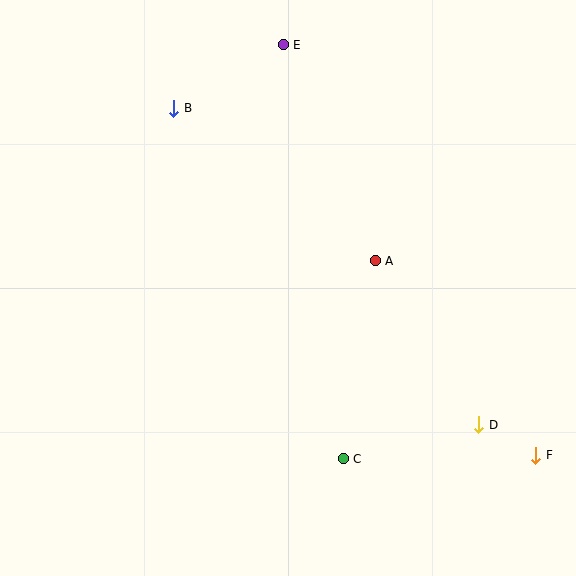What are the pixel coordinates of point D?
Point D is at (479, 425).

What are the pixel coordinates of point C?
Point C is at (343, 459).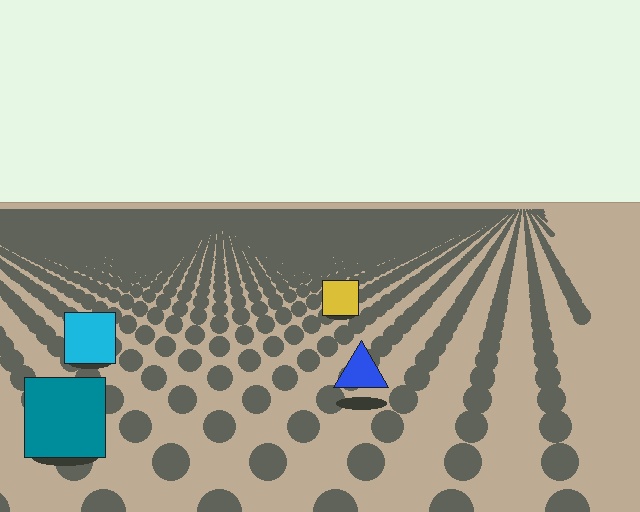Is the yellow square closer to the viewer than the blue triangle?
No. The blue triangle is closer — you can tell from the texture gradient: the ground texture is coarser near it.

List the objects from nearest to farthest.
From nearest to farthest: the teal square, the blue triangle, the cyan square, the yellow square.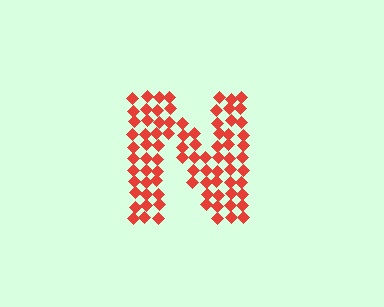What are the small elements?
The small elements are diamonds.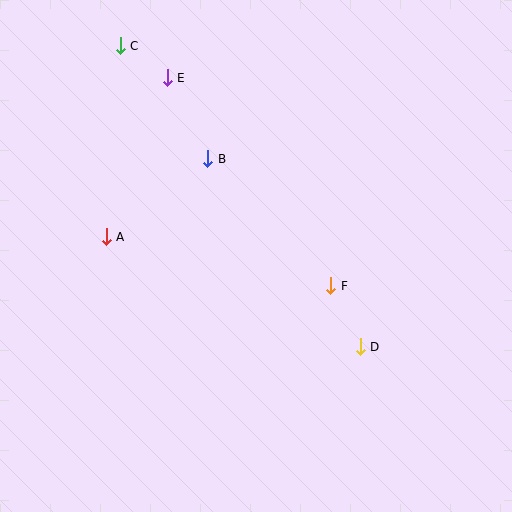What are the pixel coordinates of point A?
Point A is at (106, 237).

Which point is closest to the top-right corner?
Point F is closest to the top-right corner.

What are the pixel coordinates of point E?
Point E is at (167, 78).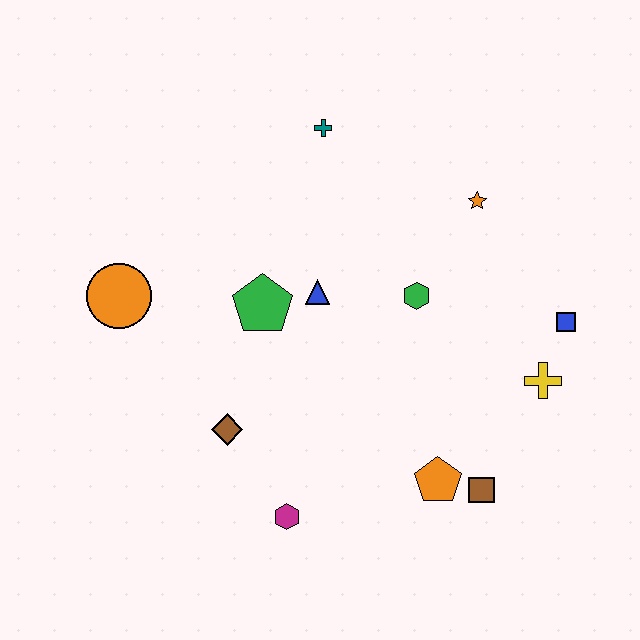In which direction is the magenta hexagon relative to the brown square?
The magenta hexagon is to the left of the brown square.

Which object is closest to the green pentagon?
The blue triangle is closest to the green pentagon.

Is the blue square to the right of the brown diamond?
Yes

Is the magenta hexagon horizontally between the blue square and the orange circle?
Yes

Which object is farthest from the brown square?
The orange circle is farthest from the brown square.